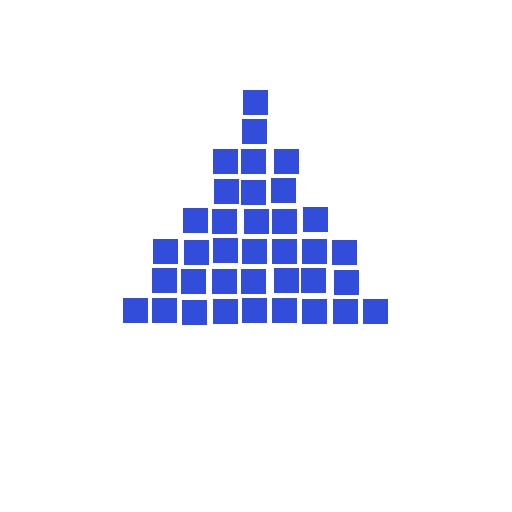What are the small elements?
The small elements are squares.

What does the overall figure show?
The overall figure shows a triangle.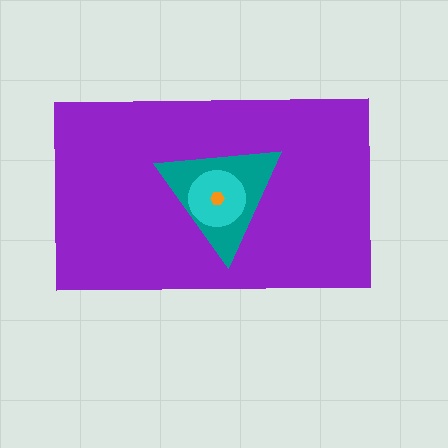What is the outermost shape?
The purple rectangle.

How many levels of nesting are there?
4.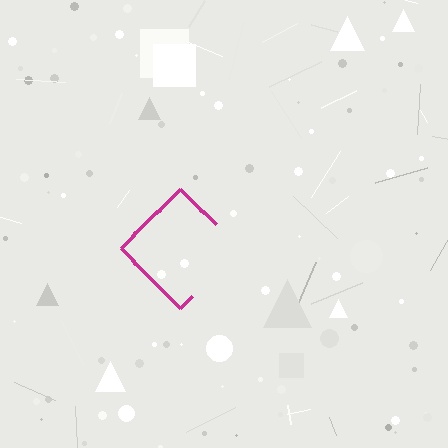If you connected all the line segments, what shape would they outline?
They would outline a diamond.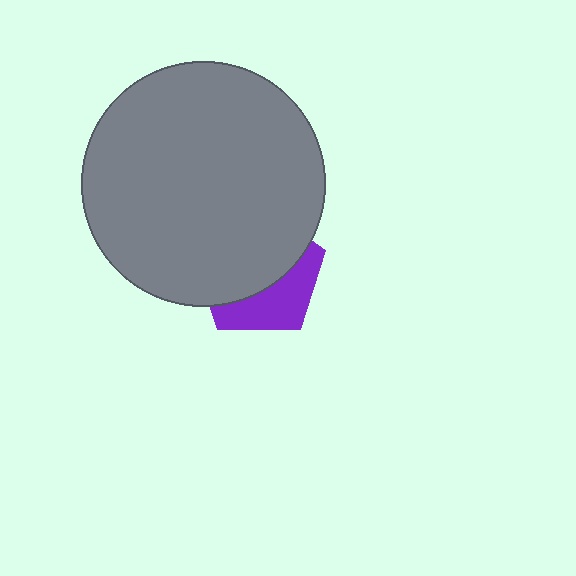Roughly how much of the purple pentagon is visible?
A small part of it is visible (roughly 37%).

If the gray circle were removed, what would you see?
You would see the complete purple pentagon.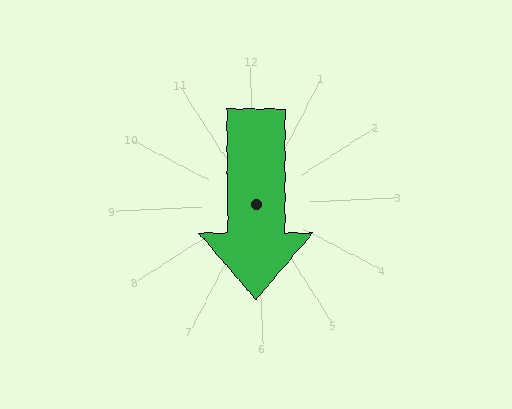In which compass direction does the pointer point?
South.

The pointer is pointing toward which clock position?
Roughly 6 o'clock.